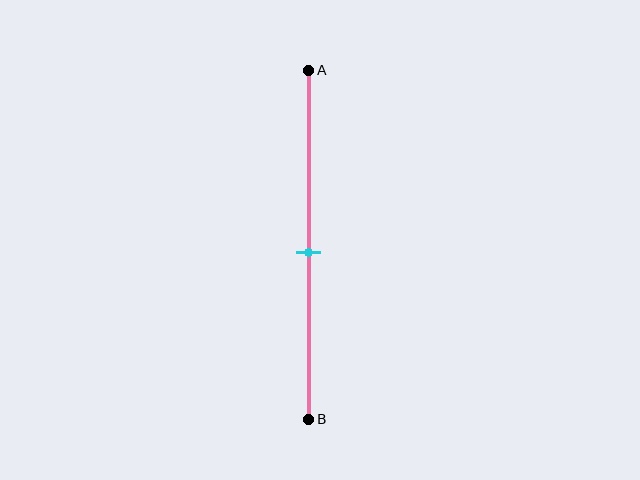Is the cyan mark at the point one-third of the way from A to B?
No, the mark is at about 50% from A, not at the 33% one-third point.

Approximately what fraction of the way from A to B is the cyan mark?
The cyan mark is approximately 50% of the way from A to B.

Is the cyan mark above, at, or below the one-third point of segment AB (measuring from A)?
The cyan mark is below the one-third point of segment AB.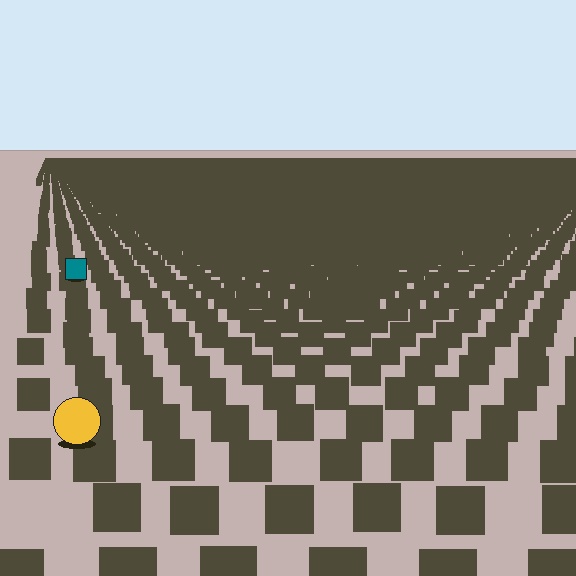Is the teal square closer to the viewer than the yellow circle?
No. The yellow circle is closer — you can tell from the texture gradient: the ground texture is coarser near it.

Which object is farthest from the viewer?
The teal square is farthest from the viewer. It appears smaller and the ground texture around it is denser.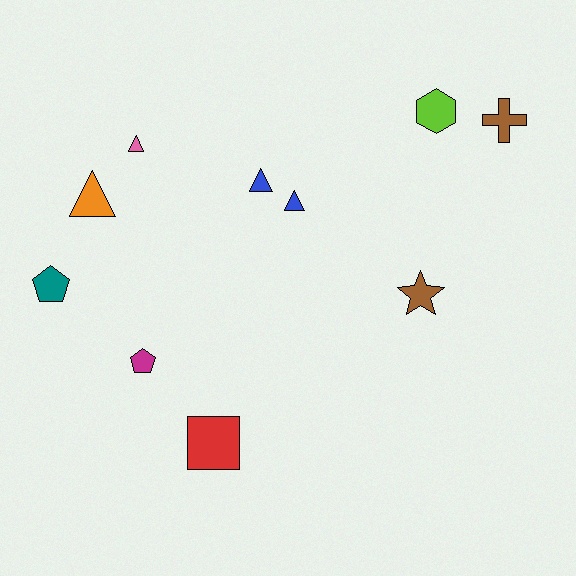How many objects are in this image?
There are 10 objects.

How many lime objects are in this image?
There is 1 lime object.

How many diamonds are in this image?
There are no diamonds.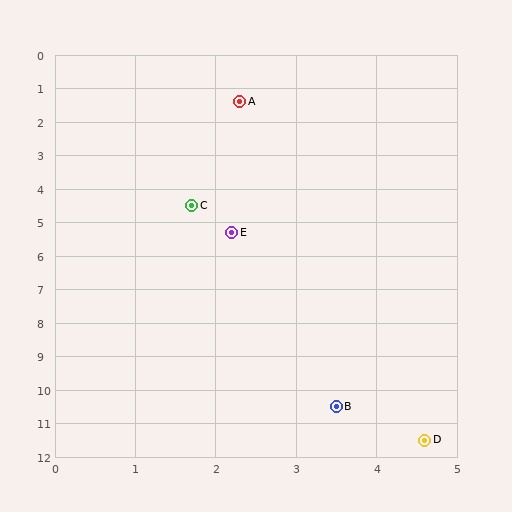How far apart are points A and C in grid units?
Points A and C are about 3.2 grid units apart.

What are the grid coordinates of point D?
Point D is at approximately (4.6, 11.5).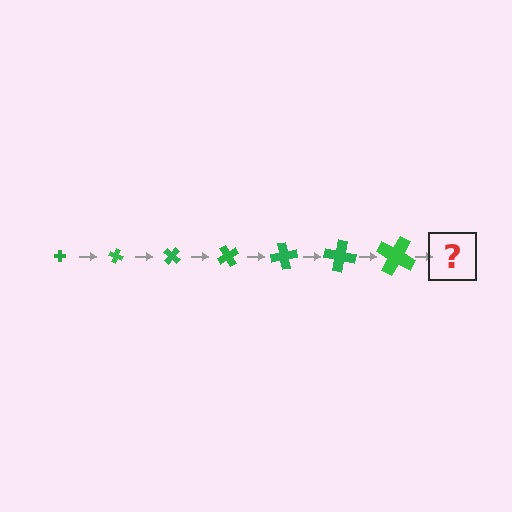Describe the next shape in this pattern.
It should be a cross, larger than the previous one and rotated 140 degrees from the start.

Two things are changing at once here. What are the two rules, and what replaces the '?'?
The two rules are that the cross grows larger each step and it rotates 20 degrees each step. The '?' should be a cross, larger than the previous one and rotated 140 degrees from the start.